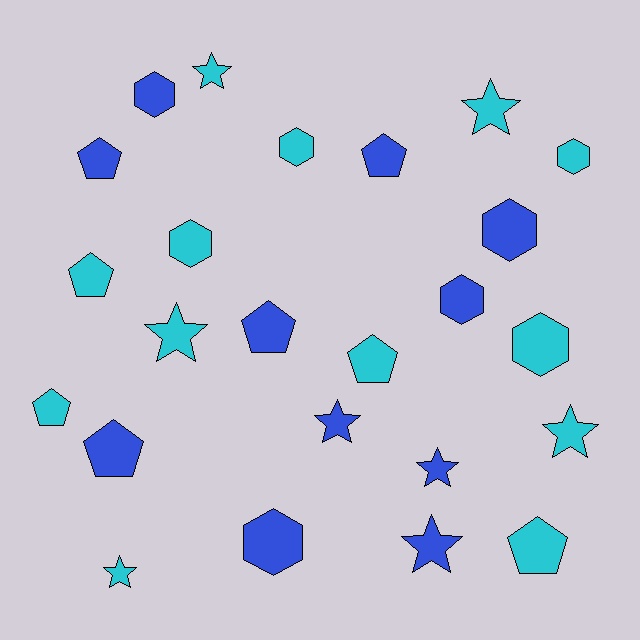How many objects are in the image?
There are 24 objects.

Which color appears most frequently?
Cyan, with 13 objects.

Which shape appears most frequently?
Star, with 8 objects.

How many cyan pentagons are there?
There are 4 cyan pentagons.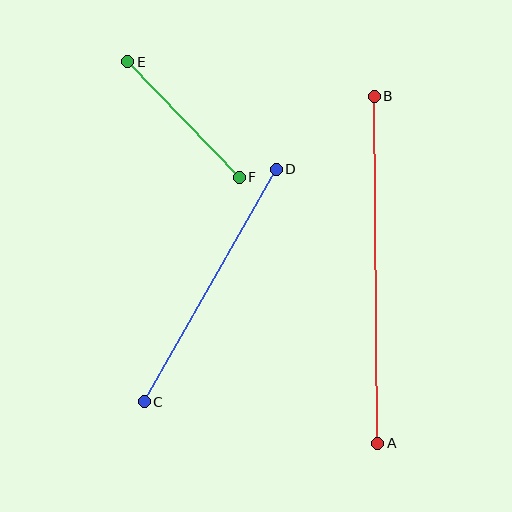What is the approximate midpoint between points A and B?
The midpoint is at approximately (376, 270) pixels.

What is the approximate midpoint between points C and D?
The midpoint is at approximately (210, 285) pixels.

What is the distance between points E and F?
The distance is approximately 161 pixels.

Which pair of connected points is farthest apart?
Points A and B are farthest apart.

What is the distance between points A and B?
The distance is approximately 347 pixels.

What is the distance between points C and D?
The distance is approximately 267 pixels.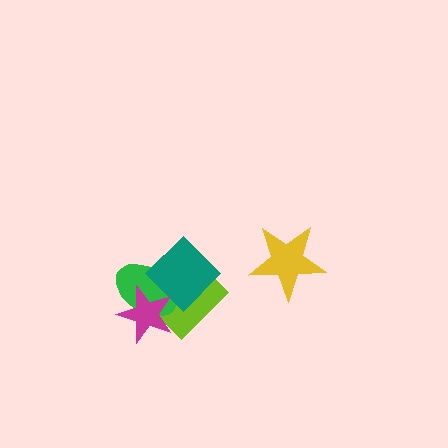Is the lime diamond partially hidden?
Yes, it is partially covered by another shape.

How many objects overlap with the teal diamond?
3 objects overlap with the teal diamond.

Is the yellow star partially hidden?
No, no other shape covers it.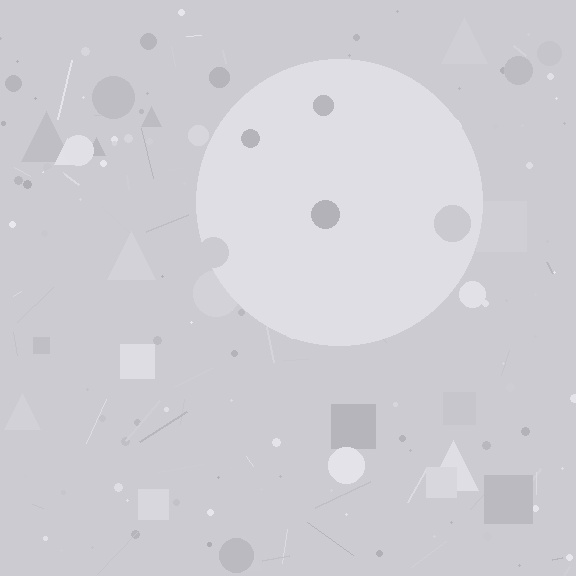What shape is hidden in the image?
A circle is hidden in the image.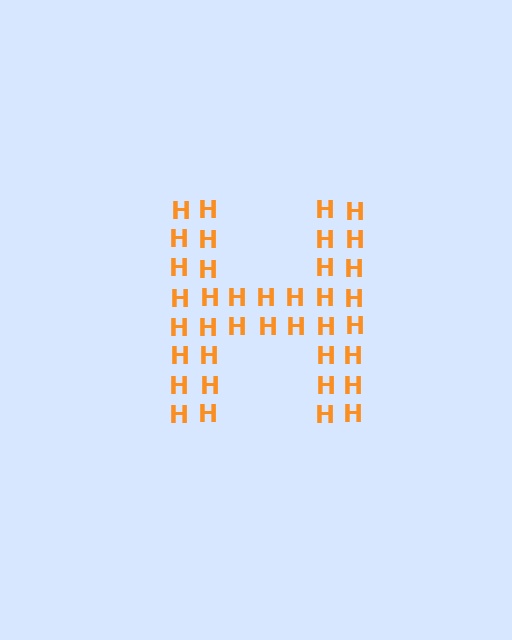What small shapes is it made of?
It is made of small letter H's.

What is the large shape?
The large shape is the letter H.